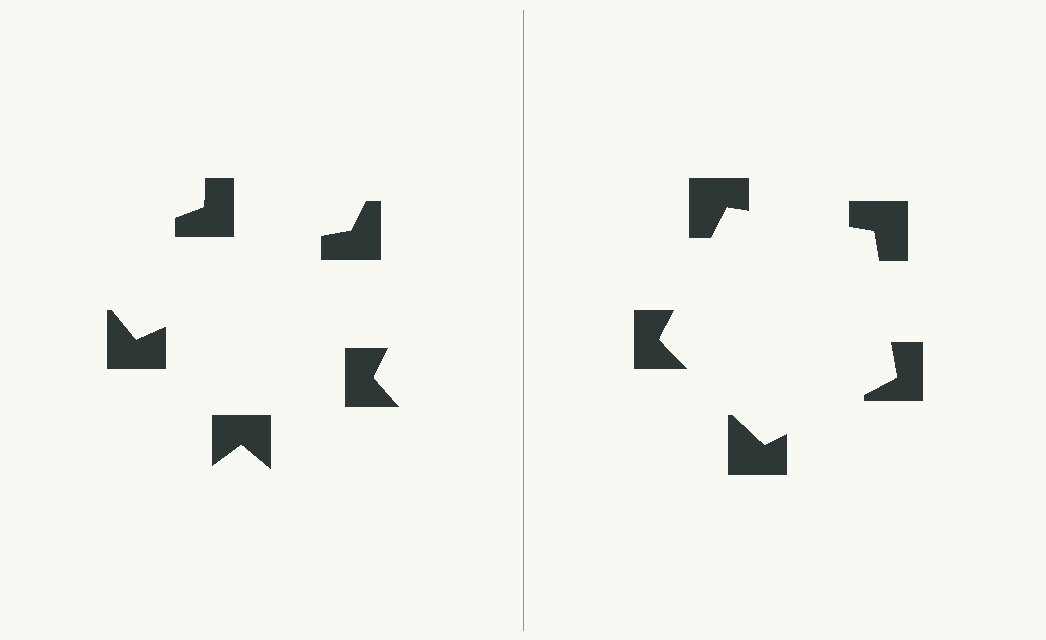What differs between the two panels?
The notched squares are positioned identically on both sides; only the wedge orientations differ. On the right they align to a pentagon; on the left they are misaligned.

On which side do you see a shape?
An illusory pentagon appears on the right side. On the left side the wedge cuts are rotated, so no coherent shape forms.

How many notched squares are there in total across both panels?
10 — 5 on each side.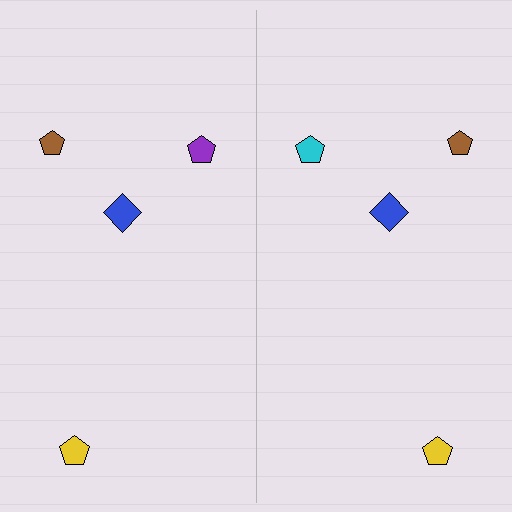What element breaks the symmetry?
The cyan pentagon on the right side breaks the symmetry — its mirror counterpart is purple.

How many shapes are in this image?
There are 8 shapes in this image.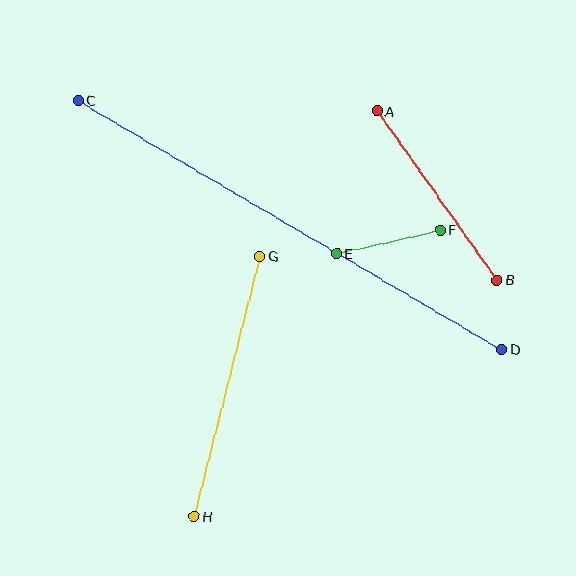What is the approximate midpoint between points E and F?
The midpoint is at approximately (389, 242) pixels.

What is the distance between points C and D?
The distance is approximately 491 pixels.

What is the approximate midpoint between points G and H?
The midpoint is at approximately (227, 386) pixels.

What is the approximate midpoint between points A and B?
The midpoint is at approximately (437, 196) pixels.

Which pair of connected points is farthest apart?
Points C and D are farthest apart.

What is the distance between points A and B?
The distance is approximately 208 pixels.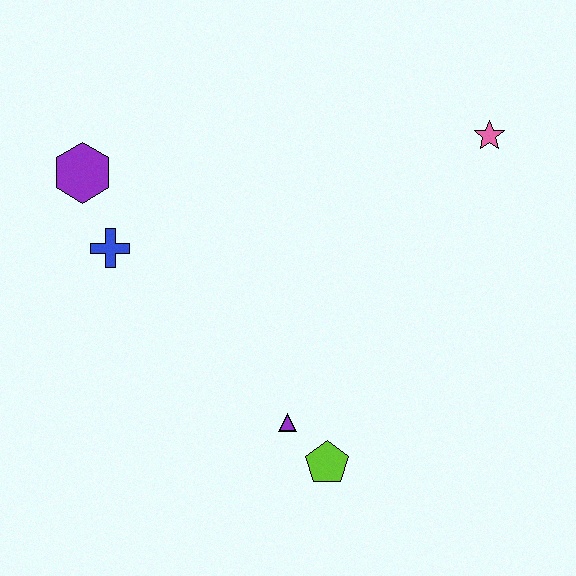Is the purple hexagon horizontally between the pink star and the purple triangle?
No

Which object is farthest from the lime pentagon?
The purple hexagon is farthest from the lime pentagon.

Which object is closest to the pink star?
The purple triangle is closest to the pink star.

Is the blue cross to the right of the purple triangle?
No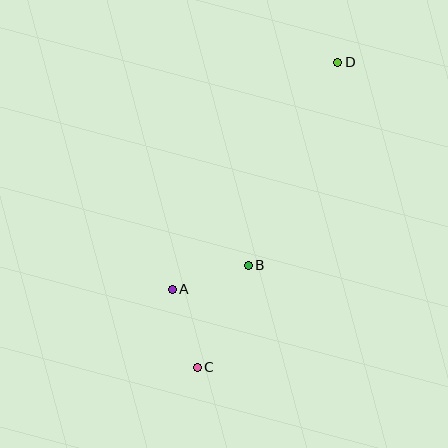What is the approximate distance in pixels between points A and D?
The distance between A and D is approximately 281 pixels.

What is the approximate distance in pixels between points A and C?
The distance between A and C is approximately 82 pixels.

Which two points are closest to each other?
Points A and B are closest to each other.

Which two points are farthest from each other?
Points C and D are farthest from each other.